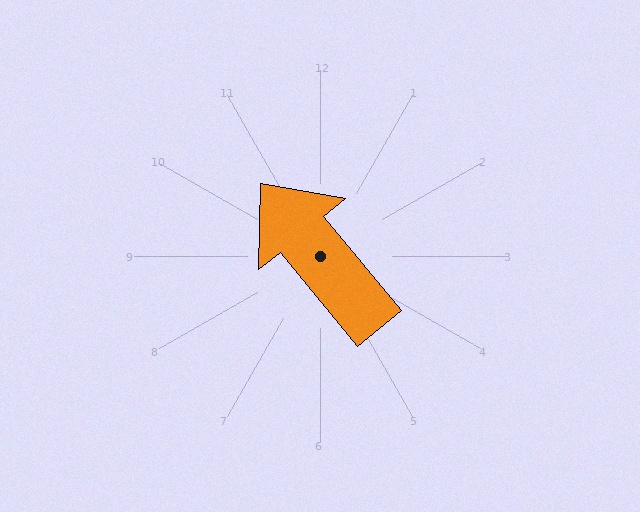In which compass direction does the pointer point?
Northwest.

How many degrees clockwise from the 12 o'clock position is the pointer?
Approximately 321 degrees.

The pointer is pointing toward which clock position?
Roughly 11 o'clock.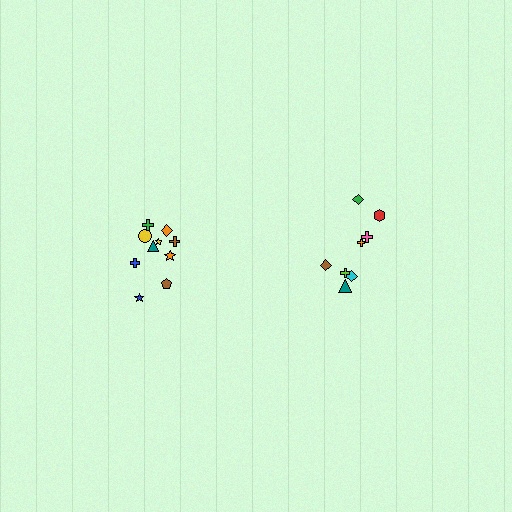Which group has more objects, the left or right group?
The left group.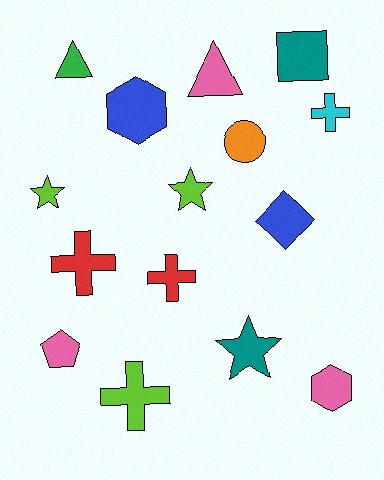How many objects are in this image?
There are 15 objects.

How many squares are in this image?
There is 1 square.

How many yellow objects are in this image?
There are no yellow objects.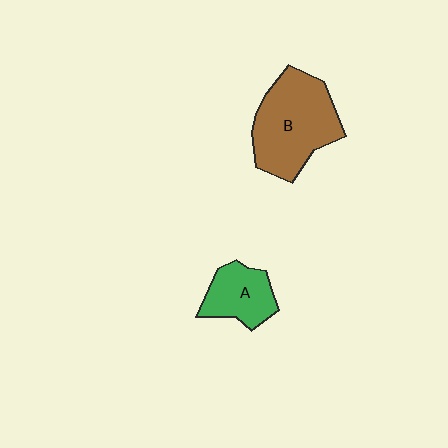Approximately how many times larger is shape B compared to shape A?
Approximately 1.9 times.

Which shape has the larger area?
Shape B (brown).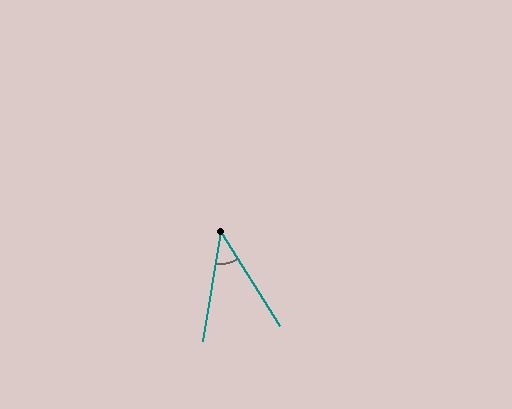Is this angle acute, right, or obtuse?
It is acute.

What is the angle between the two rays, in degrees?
Approximately 41 degrees.